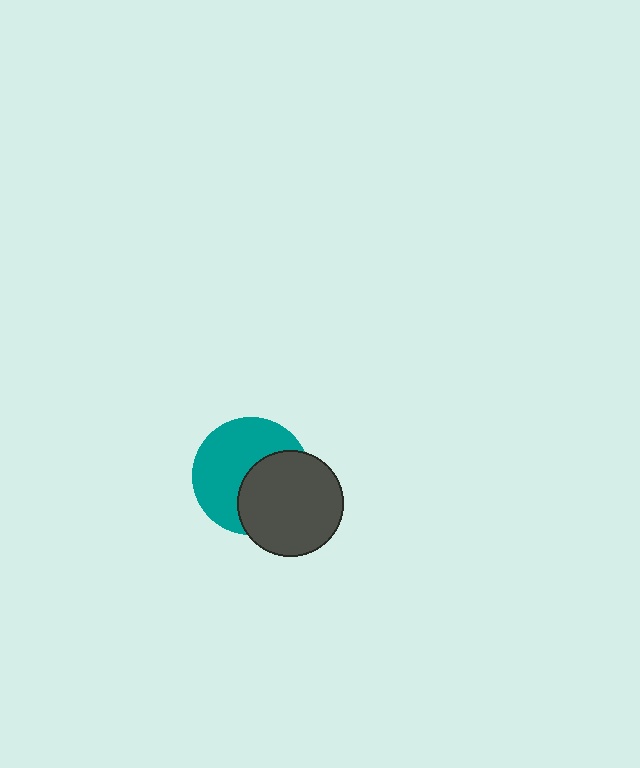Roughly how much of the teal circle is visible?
About half of it is visible (roughly 57%).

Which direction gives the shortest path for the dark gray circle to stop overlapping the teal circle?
Moving toward the lower-right gives the shortest separation.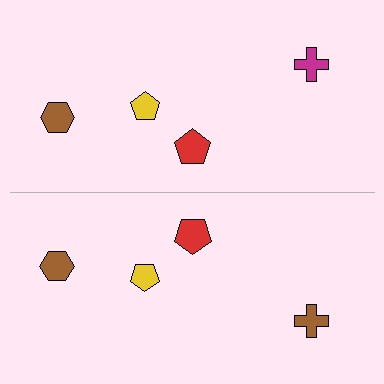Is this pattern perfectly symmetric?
No, the pattern is not perfectly symmetric. The brown cross on the bottom side breaks the symmetry — its mirror counterpart is magenta.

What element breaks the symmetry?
The brown cross on the bottom side breaks the symmetry — its mirror counterpart is magenta.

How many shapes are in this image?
There are 8 shapes in this image.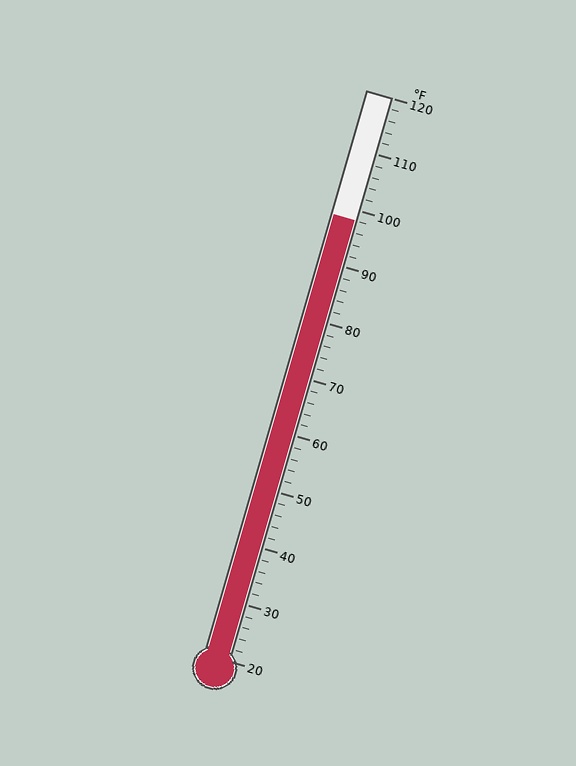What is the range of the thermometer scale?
The thermometer scale ranges from 20°F to 120°F.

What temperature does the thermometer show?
The thermometer shows approximately 98°F.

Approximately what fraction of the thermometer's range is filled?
The thermometer is filled to approximately 80% of its range.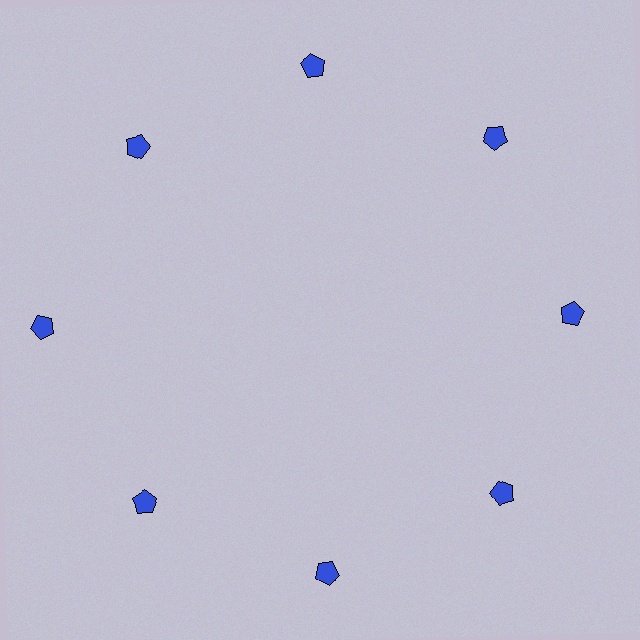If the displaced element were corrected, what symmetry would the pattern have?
It would have 8-fold rotational symmetry — the pattern would map onto itself every 45 degrees.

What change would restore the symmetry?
The symmetry would be restored by moving it inward, back onto the ring so that all 8 pentagons sit at equal angles and equal distance from the center.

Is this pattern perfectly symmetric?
No. The 8 blue pentagons are arranged in a ring, but one element near the 9 o'clock position is pushed outward from the center, breaking the 8-fold rotational symmetry.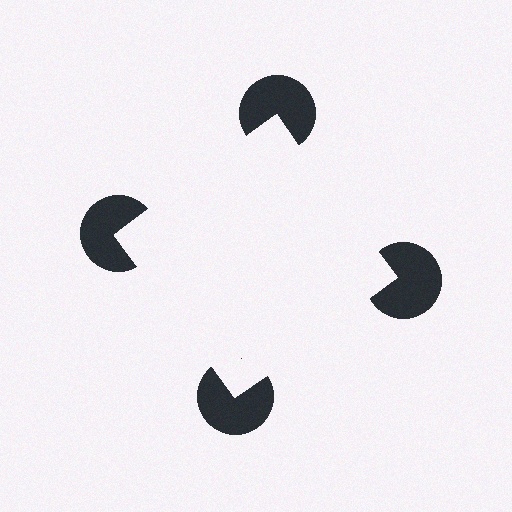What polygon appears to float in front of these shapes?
An illusory square — its edges are inferred from the aligned wedge cuts in the pac-man discs, not physically drawn.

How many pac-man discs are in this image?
There are 4 — one at each vertex of the illusory square.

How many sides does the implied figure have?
4 sides.